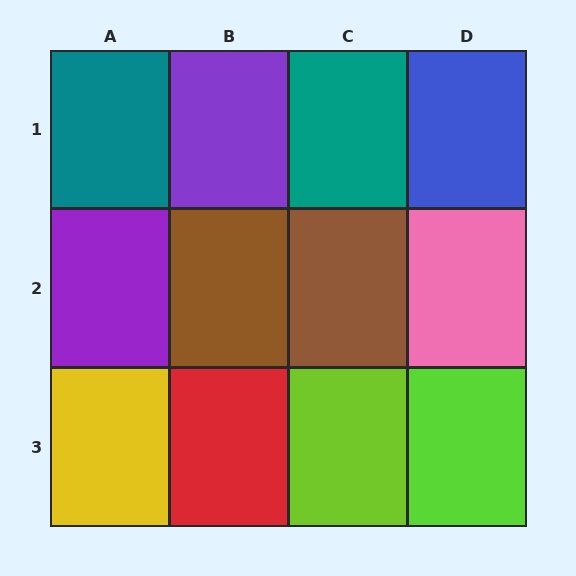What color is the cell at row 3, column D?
Lime.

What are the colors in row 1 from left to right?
Teal, purple, teal, blue.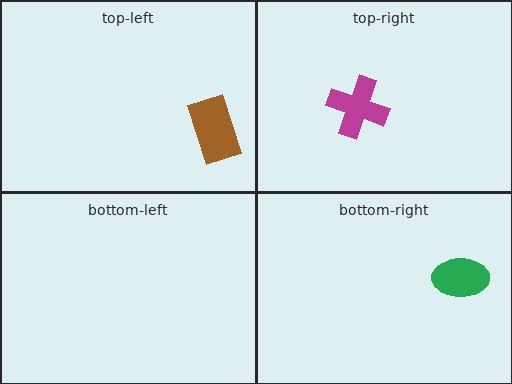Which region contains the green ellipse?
The bottom-right region.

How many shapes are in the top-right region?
1.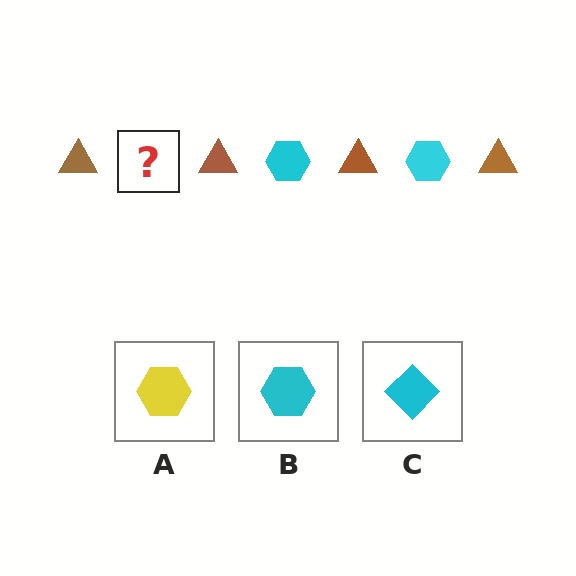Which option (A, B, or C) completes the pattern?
B.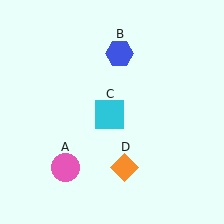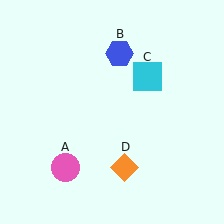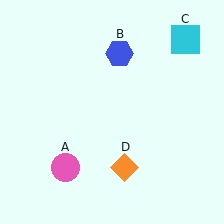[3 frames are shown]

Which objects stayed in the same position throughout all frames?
Pink circle (object A) and blue hexagon (object B) and orange diamond (object D) remained stationary.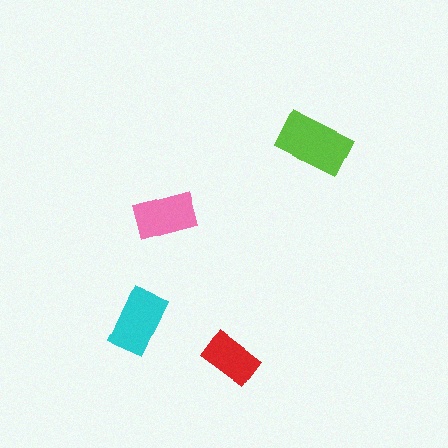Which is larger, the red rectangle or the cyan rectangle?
The cyan one.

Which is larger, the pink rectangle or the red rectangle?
The pink one.